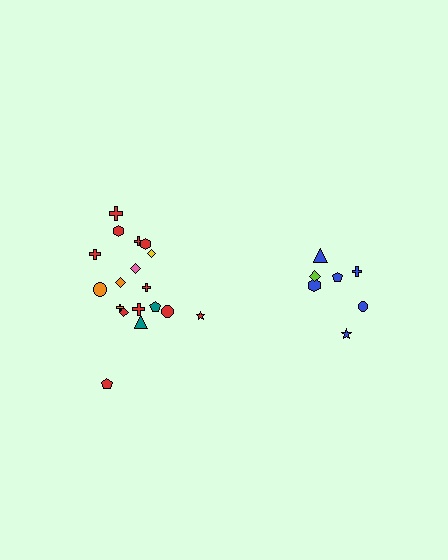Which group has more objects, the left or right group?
The left group.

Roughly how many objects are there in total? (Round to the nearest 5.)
Roughly 25 objects in total.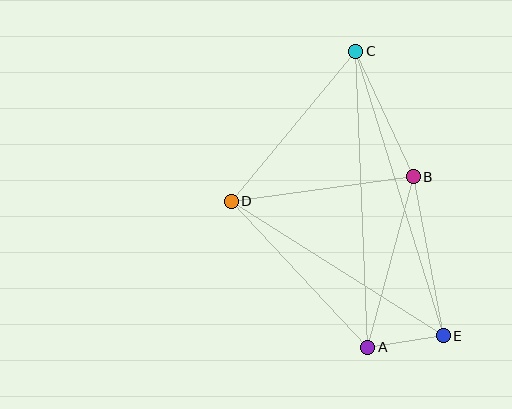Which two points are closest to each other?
Points A and E are closest to each other.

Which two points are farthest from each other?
Points C and E are farthest from each other.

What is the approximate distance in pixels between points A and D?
The distance between A and D is approximately 200 pixels.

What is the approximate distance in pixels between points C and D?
The distance between C and D is approximately 195 pixels.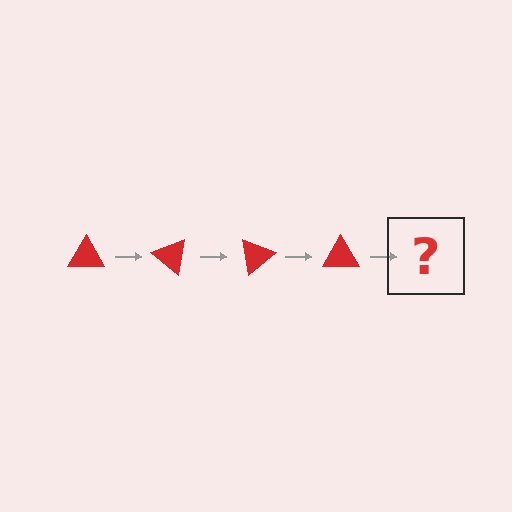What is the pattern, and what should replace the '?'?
The pattern is that the triangle rotates 40 degrees each step. The '?' should be a red triangle rotated 160 degrees.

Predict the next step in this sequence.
The next step is a red triangle rotated 160 degrees.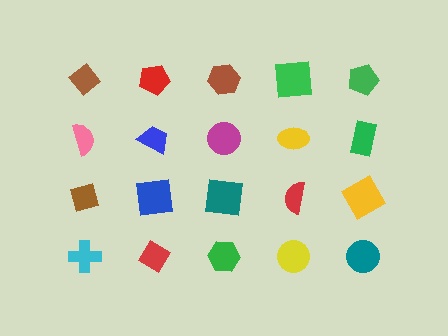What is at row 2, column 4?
A yellow ellipse.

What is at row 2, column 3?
A magenta circle.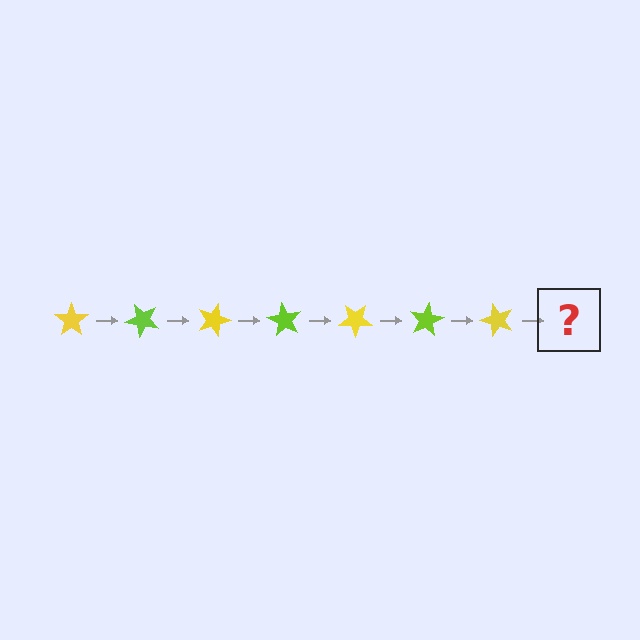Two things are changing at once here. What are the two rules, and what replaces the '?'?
The two rules are that it rotates 45 degrees each step and the color cycles through yellow and lime. The '?' should be a lime star, rotated 315 degrees from the start.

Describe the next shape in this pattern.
It should be a lime star, rotated 315 degrees from the start.